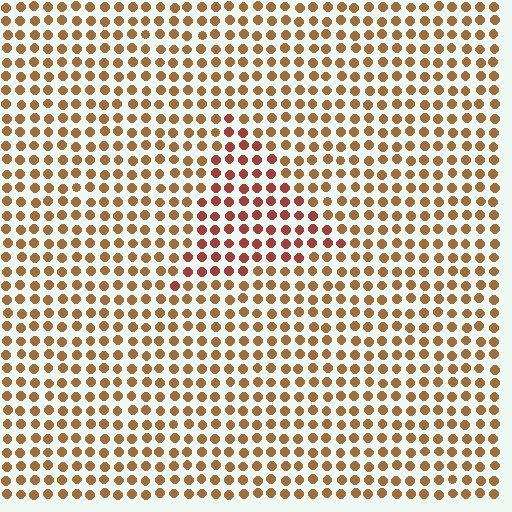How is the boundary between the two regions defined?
The boundary is defined purely by a slight shift in hue (about 29 degrees). Spacing, size, and orientation are identical on both sides.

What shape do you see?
I see a triangle.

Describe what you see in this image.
The image is filled with small brown elements in a uniform arrangement. A triangle-shaped region is visible where the elements are tinted to a slightly different hue, forming a subtle color boundary.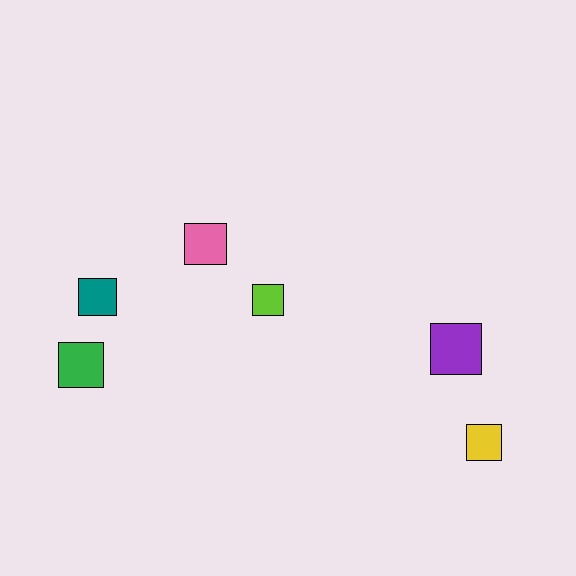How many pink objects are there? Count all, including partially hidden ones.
There is 1 pink object.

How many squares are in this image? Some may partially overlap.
There are 6 squares.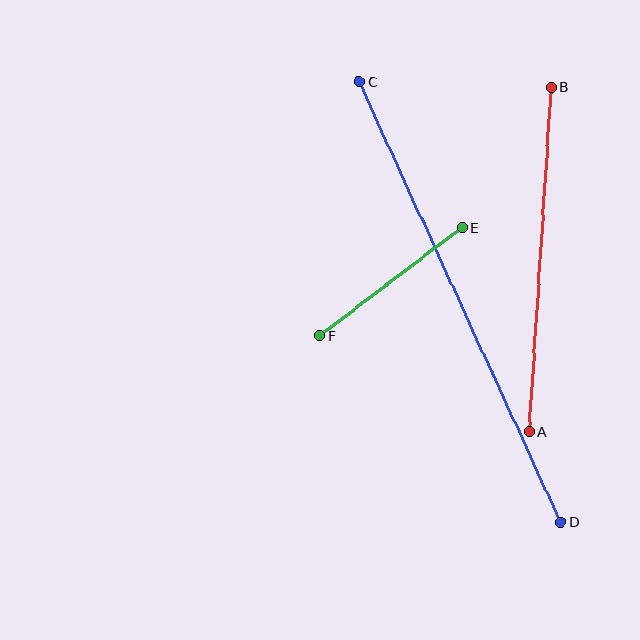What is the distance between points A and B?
The distance is approximately 345 pixels.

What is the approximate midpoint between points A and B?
The midpoint is at approximately (540, 260) pixels.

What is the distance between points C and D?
The distance is approximately 484 pixels.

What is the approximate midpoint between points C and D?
The midpoint is at approximately (460, 302) pixels.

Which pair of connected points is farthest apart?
Points C and D are farthest apart.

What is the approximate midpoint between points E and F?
The midpoint is at approximately (391, 282) pixels.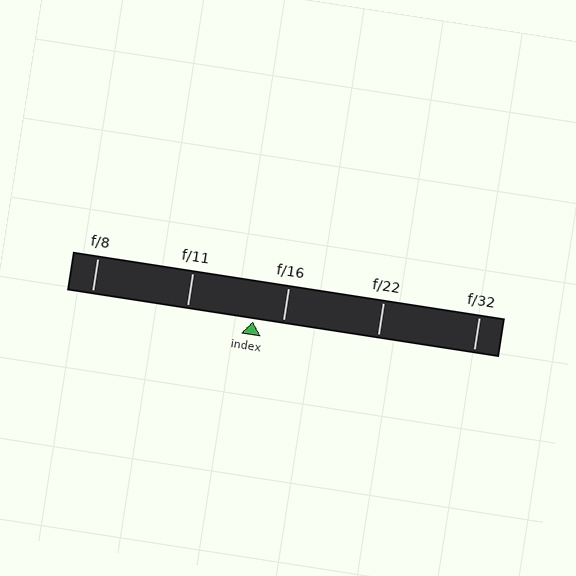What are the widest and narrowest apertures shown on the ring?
The widest aperture shown is f/8 and the narrowest is f/32.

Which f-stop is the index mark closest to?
The index mark is closest to f/16.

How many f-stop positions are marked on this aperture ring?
There are 5 f-stop positions marked.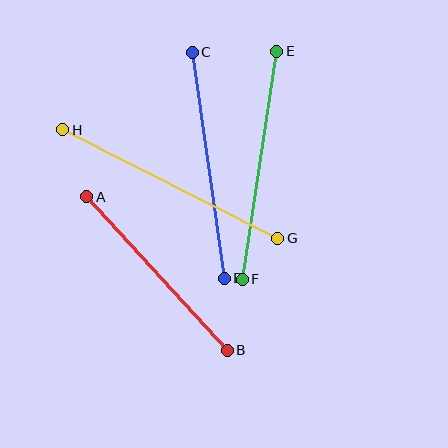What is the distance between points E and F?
The distance is approximately 230 pixels.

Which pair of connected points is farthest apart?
Points G and H are farthest apart.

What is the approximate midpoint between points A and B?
The midpoint is at approximately (157, 274) pixels.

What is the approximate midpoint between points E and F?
The midpoint is at approximately (260, 165) pixels.